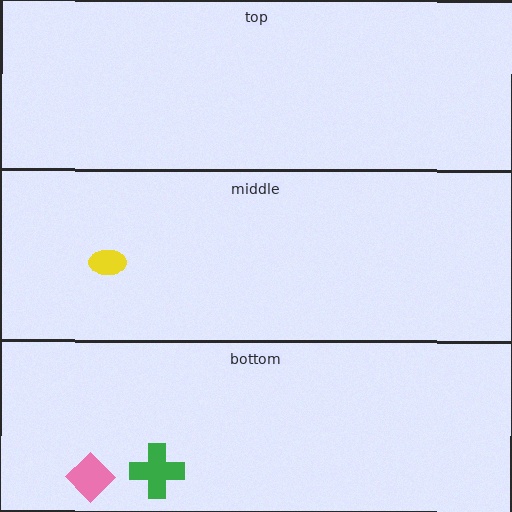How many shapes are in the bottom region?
2.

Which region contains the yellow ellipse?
The middle region.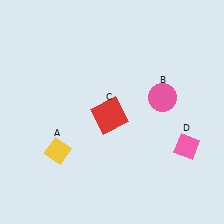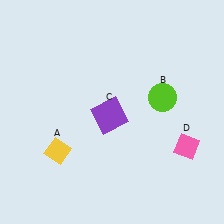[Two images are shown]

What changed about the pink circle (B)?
In Image 1, B is pink. In Image 2, it changed to lime.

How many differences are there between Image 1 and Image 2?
There are 2 differences between the two images.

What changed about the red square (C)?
In Image 1, C is red. In Image 2, it changed to purple.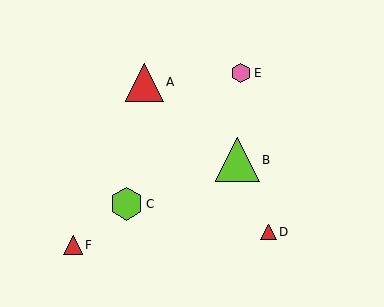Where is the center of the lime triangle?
The center of the lime triangle is at (237, 160).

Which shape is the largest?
The lime triangle (labeled B) is the largest.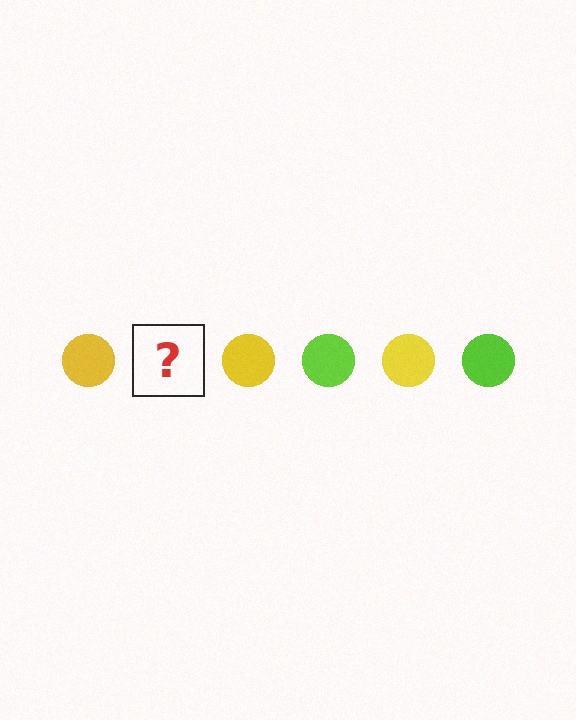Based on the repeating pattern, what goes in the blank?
The blank should be a lime circle.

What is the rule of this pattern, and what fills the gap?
The rule is that the pattern cycles through yellow, lime circles. The gap should be filled with a lime circle.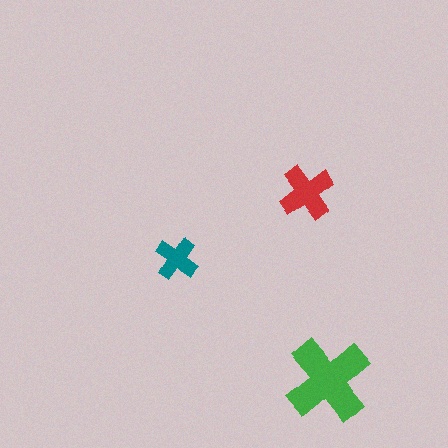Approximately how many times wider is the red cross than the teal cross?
About 1.5 times wider.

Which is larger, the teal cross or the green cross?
The green one.